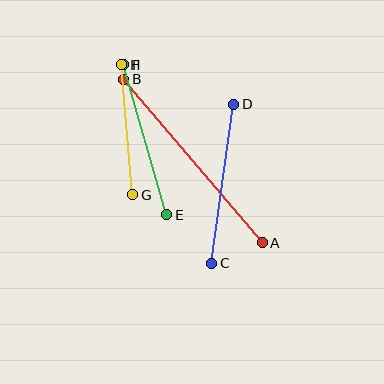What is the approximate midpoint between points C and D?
The midpoint is at approximately (223, 184) pixels.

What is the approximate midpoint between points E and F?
The midpoint is at approximately (145, 140) pixels.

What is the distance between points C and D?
The distance is approximately 160 pixels.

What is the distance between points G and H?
The distance is approximately 130 pixels.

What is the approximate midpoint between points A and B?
The midpoint is at approximately (193, 161) pixels.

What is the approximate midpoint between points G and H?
The midpoint is at approximately (127, 130) pixels.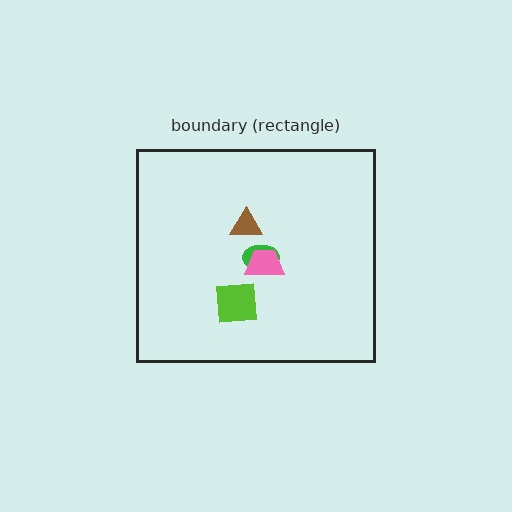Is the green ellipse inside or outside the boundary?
Inside.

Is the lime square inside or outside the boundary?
Inside.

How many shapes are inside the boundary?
4 inside, 0 outside.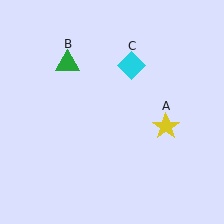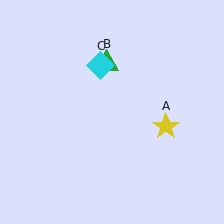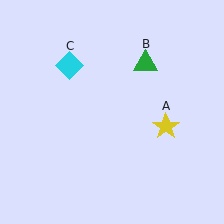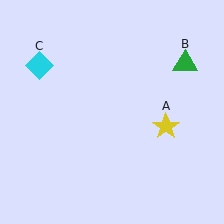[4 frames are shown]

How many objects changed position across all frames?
2 objects changed position: green triangle (object B), cyan diamond (object C).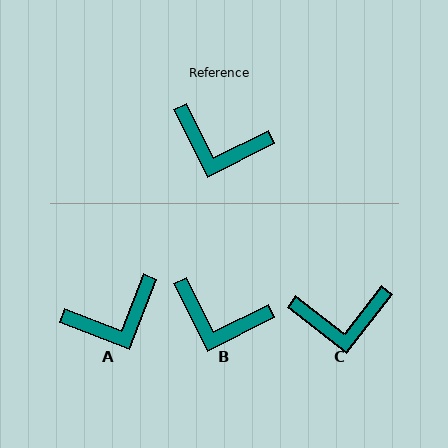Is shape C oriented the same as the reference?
No, it is off by about 25 degrees.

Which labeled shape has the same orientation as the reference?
B.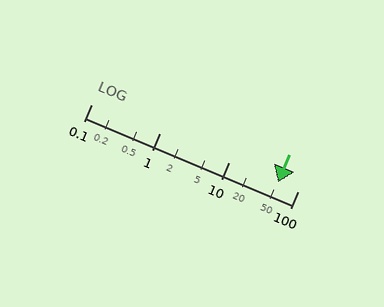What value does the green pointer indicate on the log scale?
The pointer indicates approximately 51.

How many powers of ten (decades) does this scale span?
The scale spans 3 decades, from 0.1 to 100.